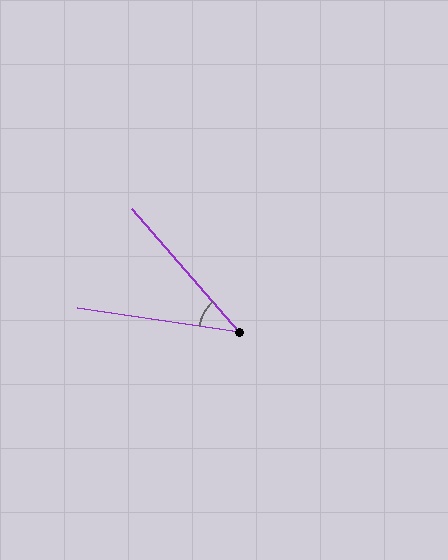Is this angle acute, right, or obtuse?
It is acute.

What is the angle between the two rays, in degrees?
Approximately 41 degrees.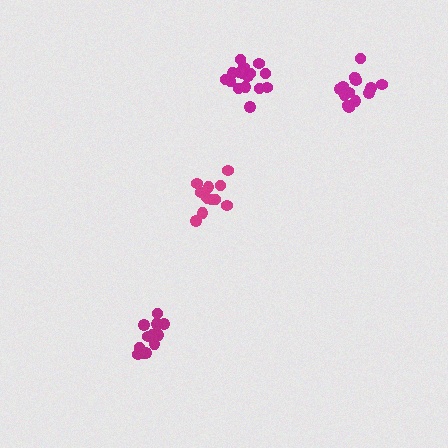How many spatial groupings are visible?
There are 4 spatial groupings.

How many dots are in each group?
Group 1: 14 dots, Group 2: 16 dots, Group 3: 12 dots, Group 4: 12 dots (54 total).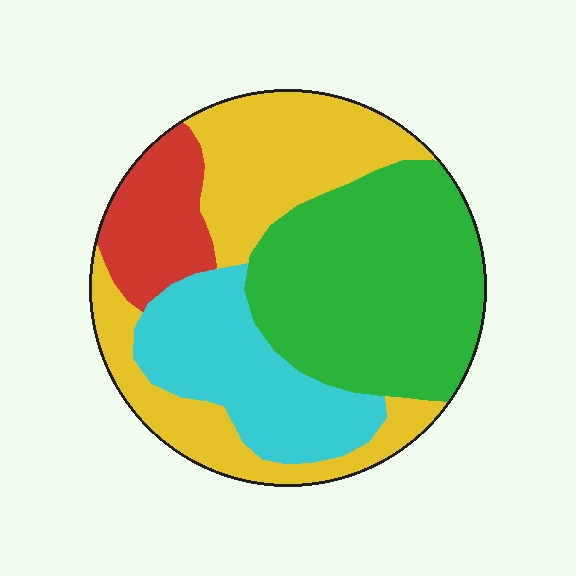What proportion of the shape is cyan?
Cyan covers 20% of the shape.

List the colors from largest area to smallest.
From largest to smallest: green, yellow, cyan, red.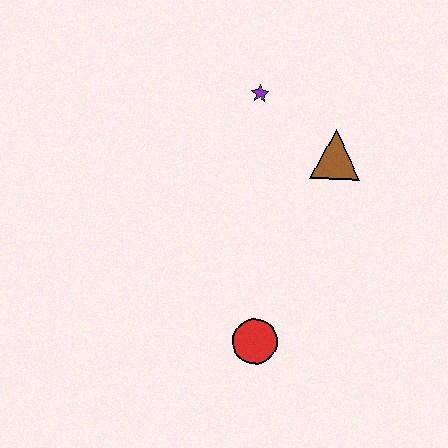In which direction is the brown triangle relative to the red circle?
The brown triangle is above the red circle.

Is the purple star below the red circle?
No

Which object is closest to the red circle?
The brown triangle is closest to the red circle.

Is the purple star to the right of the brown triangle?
No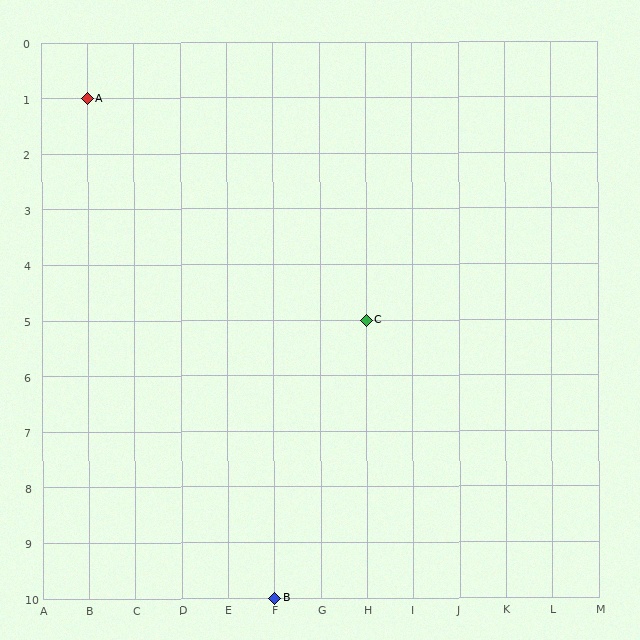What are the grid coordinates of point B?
Point B is at grid coordinates (F, 10).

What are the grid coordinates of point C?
Point C is at grid coordinates (H, 5).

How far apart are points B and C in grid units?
Points B and C are 2 columns and 5 rows apart (about 5.4 grid units diagonally).